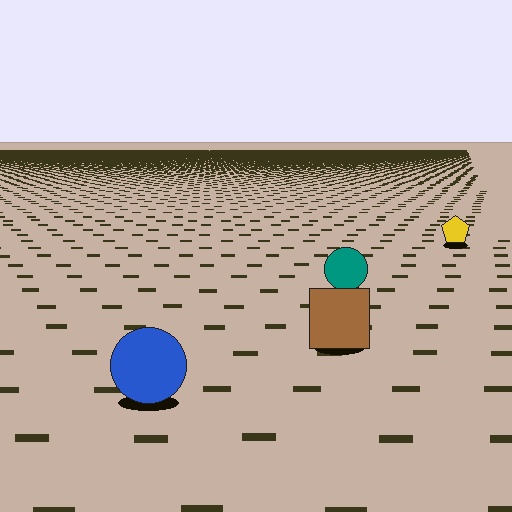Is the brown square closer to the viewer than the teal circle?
Yes. The brown square is closer — you can tell from the texture gradient: the ground texture is coarser near it.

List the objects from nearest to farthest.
From nearest to farthest: the blue circle, the brown square, the teal circle, the yellow pentagon.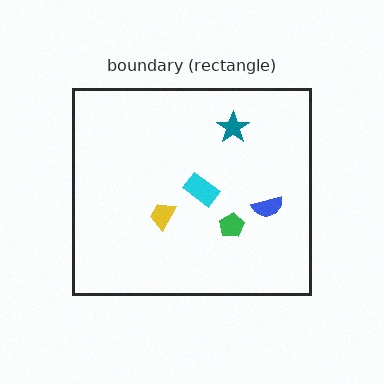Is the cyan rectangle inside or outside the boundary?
Inside.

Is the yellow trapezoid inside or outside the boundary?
Inside.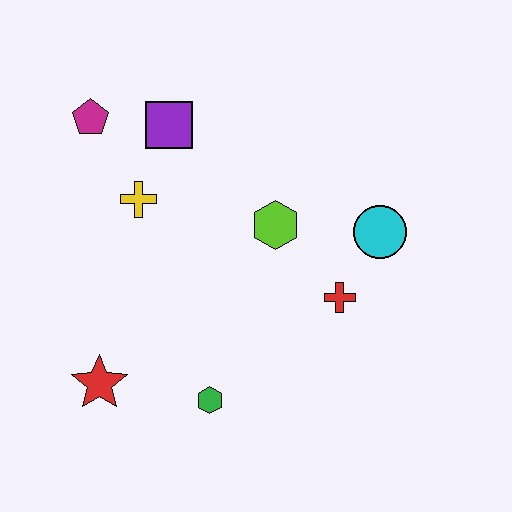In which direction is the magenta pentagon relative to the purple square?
The magenta pentagon is to the left of the purple square.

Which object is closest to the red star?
The green hexagon is closest to the red star.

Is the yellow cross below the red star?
No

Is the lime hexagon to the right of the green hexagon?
Yes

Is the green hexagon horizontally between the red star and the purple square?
No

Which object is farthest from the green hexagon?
The magenta pentagon is farthest from the green hexagon.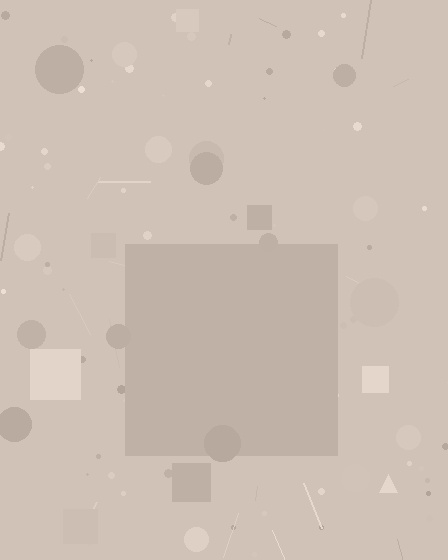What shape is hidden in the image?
A square is hidden in the image.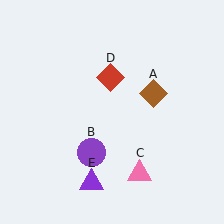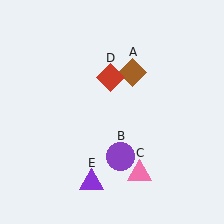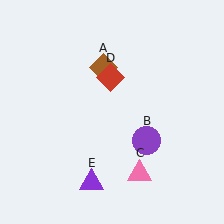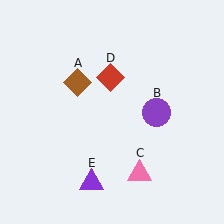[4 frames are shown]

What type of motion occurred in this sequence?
The brown diamond (object A), purple circle (object B) rotated counterclockwise around the center of the scene.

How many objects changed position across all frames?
2 objects changed position: brown diamond (object A), purple circle (object B).